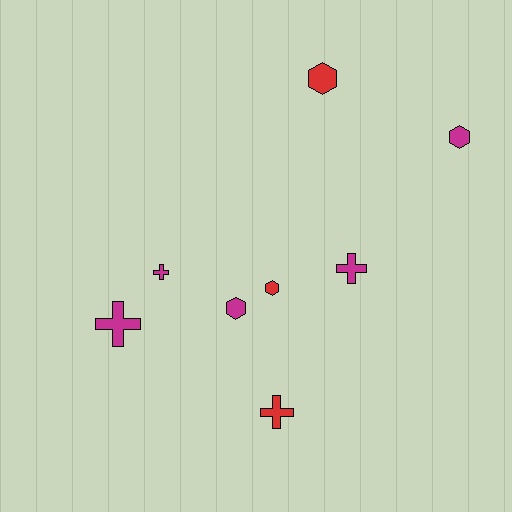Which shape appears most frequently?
Hexagon, with 4 objects.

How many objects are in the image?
There are 8 objects.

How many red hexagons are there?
There are 2 red hexagons.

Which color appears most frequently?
Magenta, with 5 objects.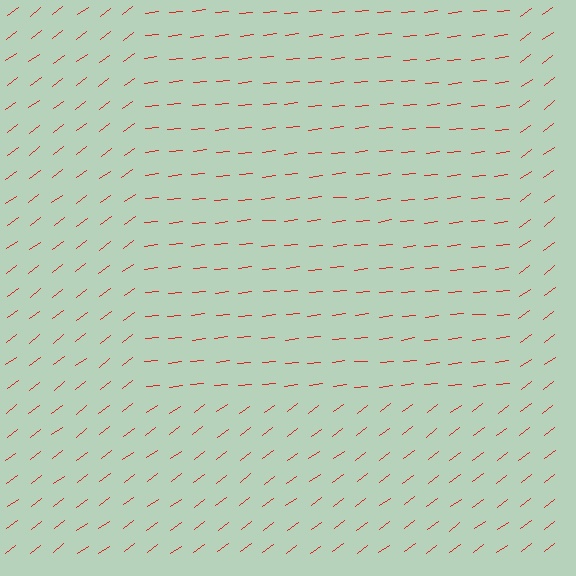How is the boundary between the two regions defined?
The boundary is defined purely by a change in line orientation (approximately 30 degrees difference). All lines are the same color and thickness.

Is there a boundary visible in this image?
Yes, there is a texture boundary formed by a change in line orientation.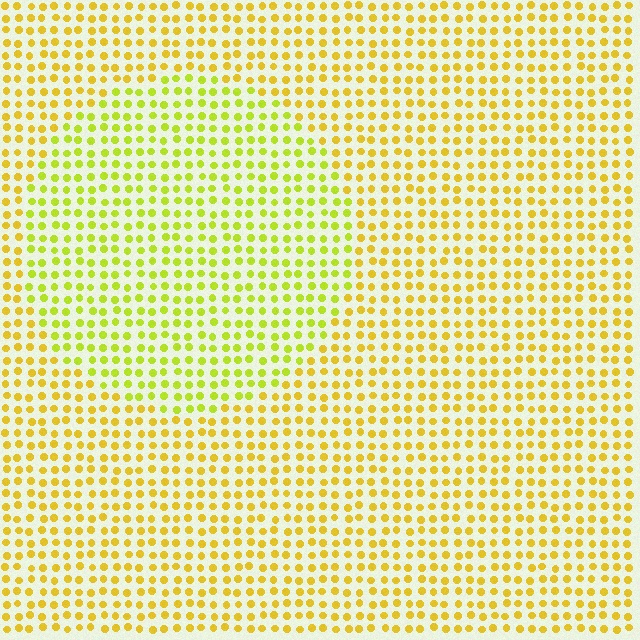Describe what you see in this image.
The image is filled with small yellow elements in a uniform arrangement. A circle-shaped region is visible where the elements are tinted to a slightly different hue, forming a subtle color boundary.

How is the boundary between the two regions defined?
The boundary is defined purely by a slight shift in hue (about 26 degrees). Spacing, size, and orientation are identical on both sides.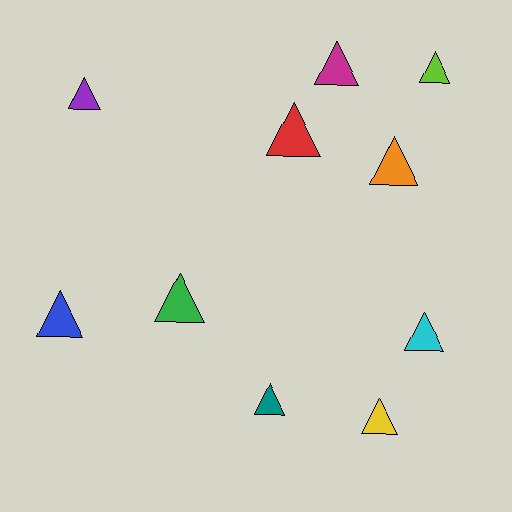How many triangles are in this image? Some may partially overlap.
There are 10 triangles.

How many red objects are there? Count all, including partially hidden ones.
There is 1 red object.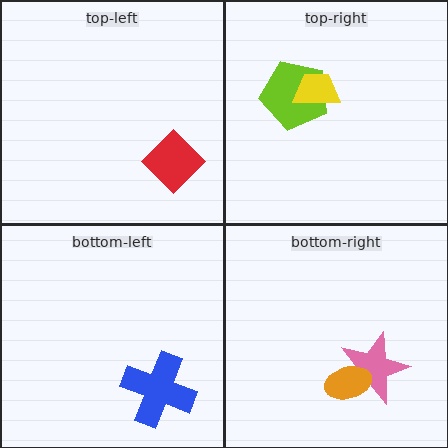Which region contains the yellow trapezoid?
The top-right region.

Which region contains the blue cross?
The bottom-left region.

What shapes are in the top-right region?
The lime pentagon, the yellow trapezoid.